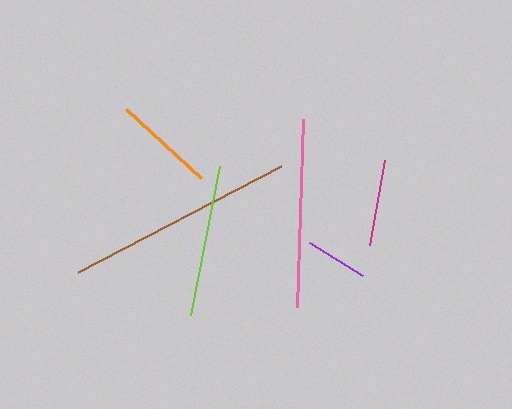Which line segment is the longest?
The brown line is the longest at approximately 229 pixels.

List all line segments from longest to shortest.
From longest to shortest: brown, pink, lime, orange, magenta, purple.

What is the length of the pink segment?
The pink segment is approximately 188 pixels long.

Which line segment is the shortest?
The purple line is the shortest at approximately 62 pixels.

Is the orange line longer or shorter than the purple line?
The orange line is longer than the purple line.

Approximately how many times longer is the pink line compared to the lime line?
The pink line is approximately 1.2 times the length of the lime line.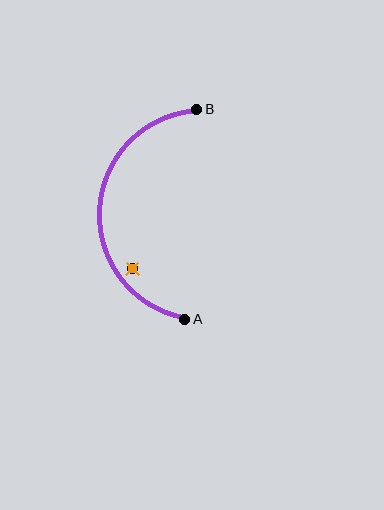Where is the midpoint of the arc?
The arc midpoint is the point on the curve farthest from the straight line joining A and B. It sits to the left of that line.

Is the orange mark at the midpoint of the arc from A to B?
No — the orange mark does not lie on the arc at all. It sits slightly inside the curve.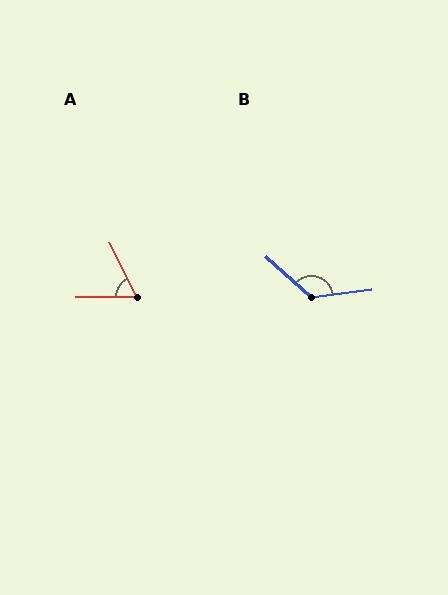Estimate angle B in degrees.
Approximately 130 degrees.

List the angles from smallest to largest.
A (64°), B (130°).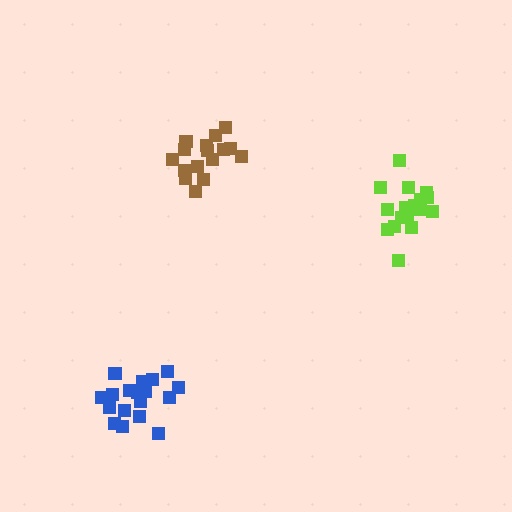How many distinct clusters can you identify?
There are 3 distinct clusters.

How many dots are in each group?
Group 1: 17 dots, Group 2: 16 dots, Group 3: 18 dots (51 total).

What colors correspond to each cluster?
The clusters are colored: lime, brown, blue.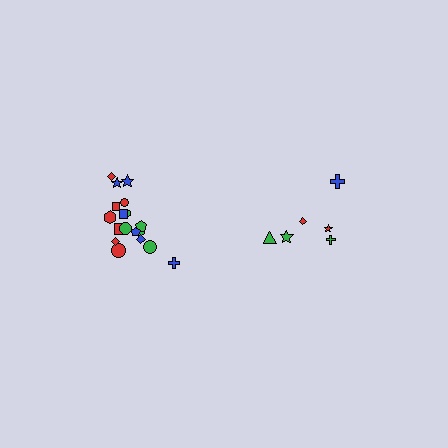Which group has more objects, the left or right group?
The left group.